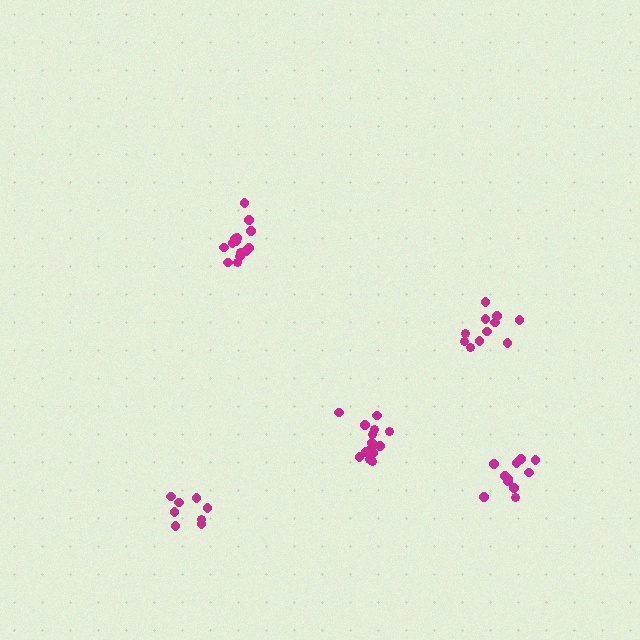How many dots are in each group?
Group 1: 14 dots, Group 2: 11 dots, Group 3: 14 dots, Group 4: 12 dots, Group 5: 8 dots (59 total).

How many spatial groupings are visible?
There are 5 spatial groupings.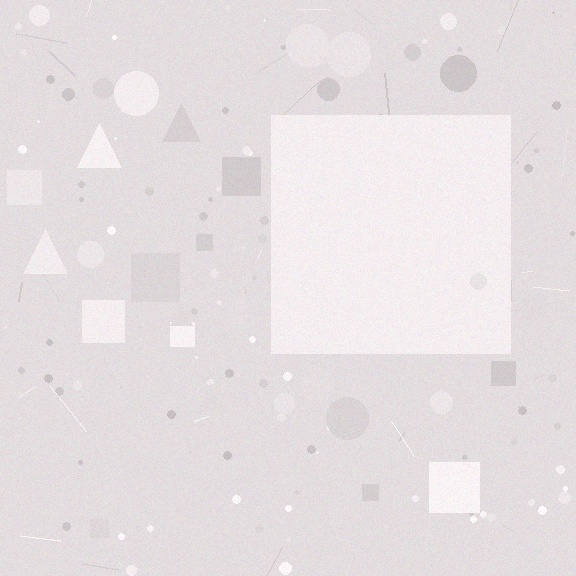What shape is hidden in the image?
A square is hidden in the image.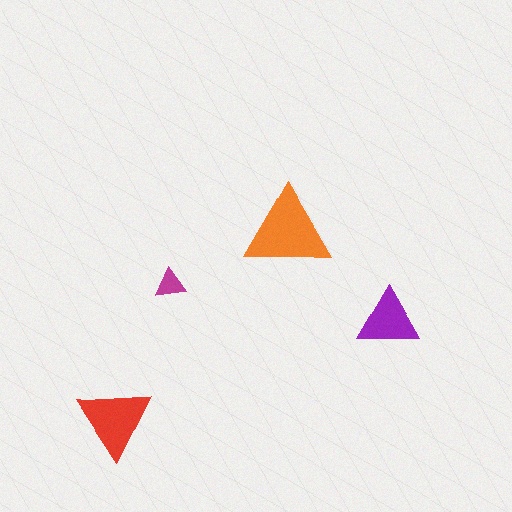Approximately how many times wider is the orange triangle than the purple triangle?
About 1.5 times wider.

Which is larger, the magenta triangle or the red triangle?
The red one.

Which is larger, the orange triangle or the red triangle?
The orange one.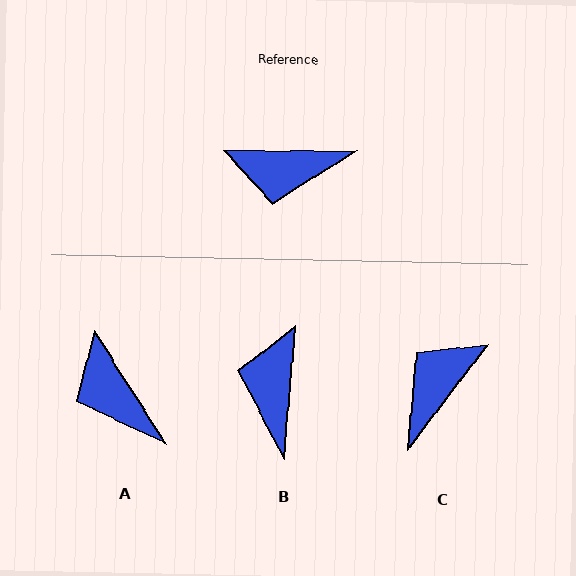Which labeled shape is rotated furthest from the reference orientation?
C, about 127 degrees away.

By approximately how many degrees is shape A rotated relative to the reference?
Approximately 57 degrees clockwise.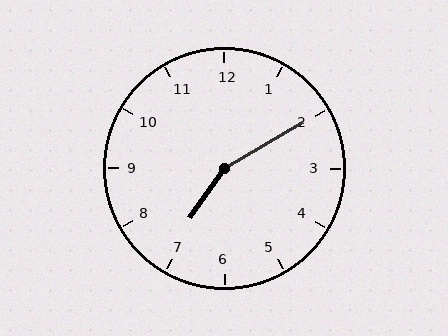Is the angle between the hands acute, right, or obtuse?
It is obtuse.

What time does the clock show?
7:10.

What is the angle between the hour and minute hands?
Approximately 155 degrees.